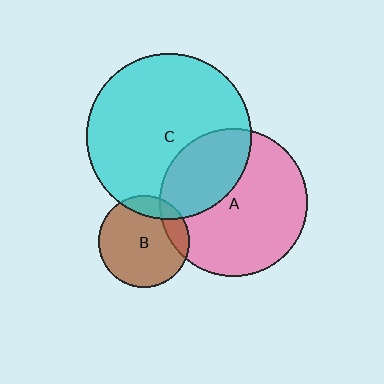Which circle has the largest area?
Circle C (cyan).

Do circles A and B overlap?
Yes.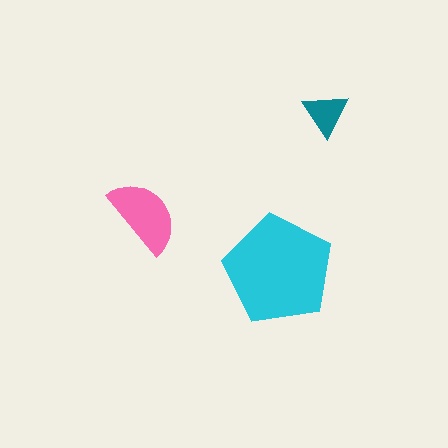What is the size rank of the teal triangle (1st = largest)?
3rd.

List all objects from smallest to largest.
The teal triangle, the pink semicircle, the cyan pentagon.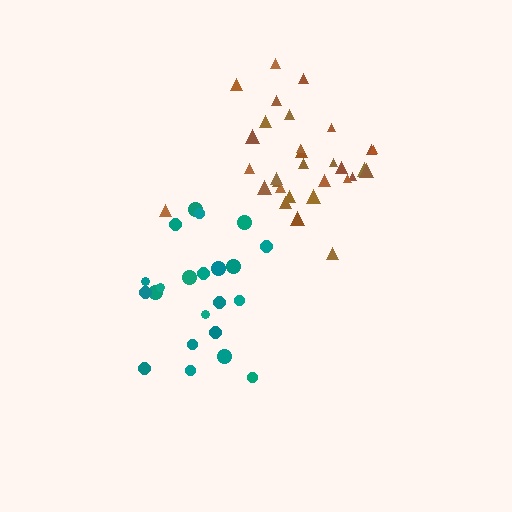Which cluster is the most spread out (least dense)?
Teal.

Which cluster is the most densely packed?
Brown.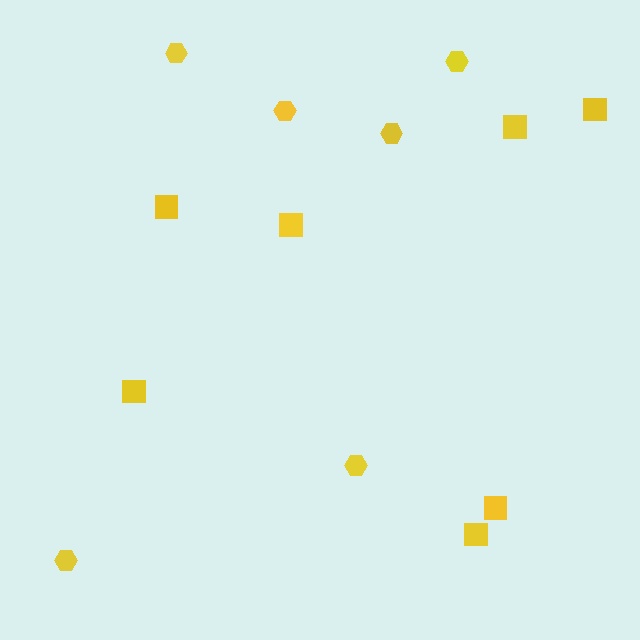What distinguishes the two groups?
There are 2 groups: one group of squares (7) and one group of hexagons (6).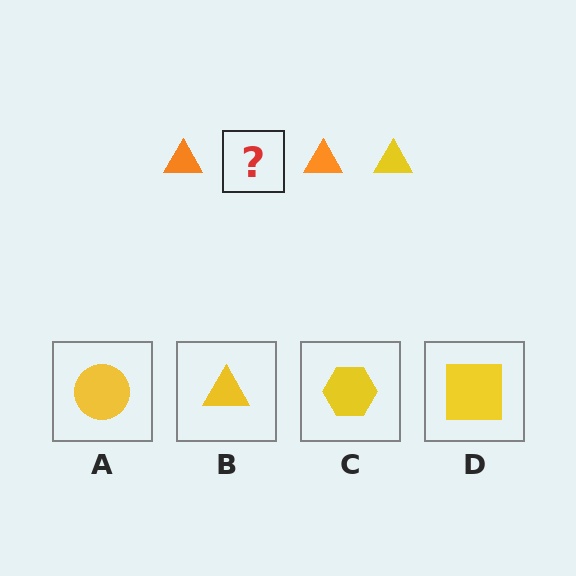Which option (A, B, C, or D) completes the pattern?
B.